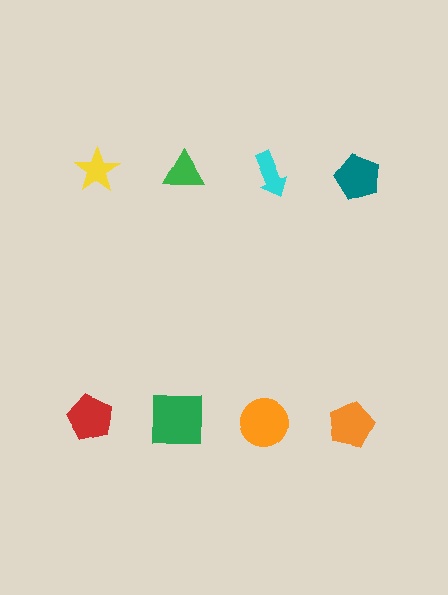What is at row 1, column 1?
A yellow star.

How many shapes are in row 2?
4 shapes.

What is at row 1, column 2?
A green triangle.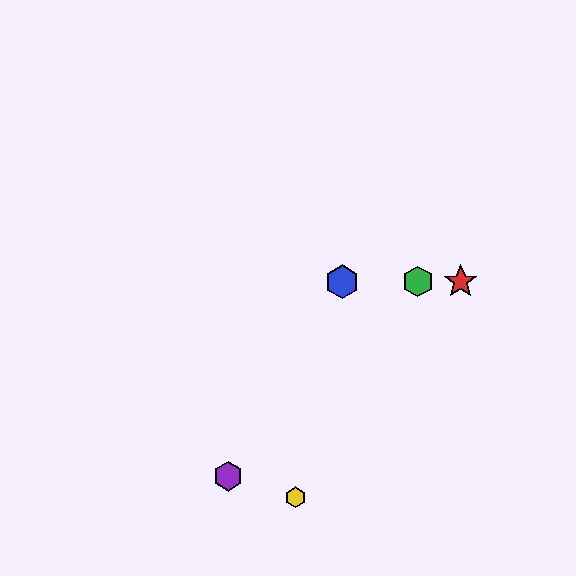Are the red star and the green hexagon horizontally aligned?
Yes, both are at y≈282.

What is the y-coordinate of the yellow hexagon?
The yellow hexagon is at y≈497.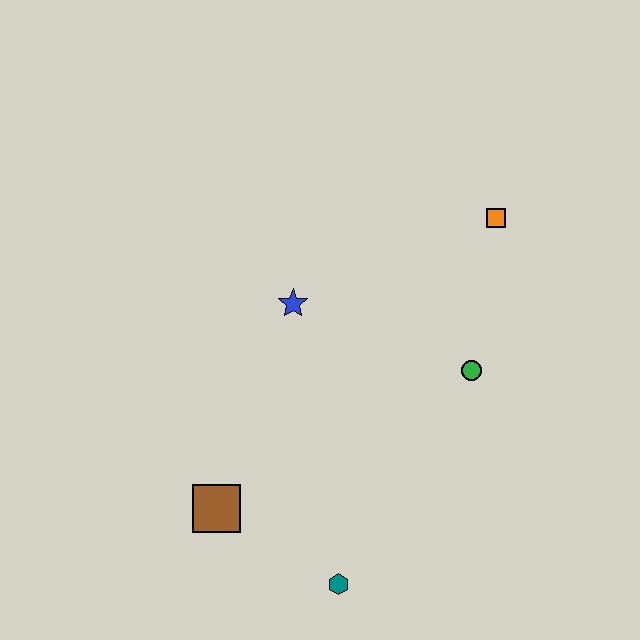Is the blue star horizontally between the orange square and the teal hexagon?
No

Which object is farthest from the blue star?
The teal hexagon is farthest from the blue star.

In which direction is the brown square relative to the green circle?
The brown square is to the left of the green circle.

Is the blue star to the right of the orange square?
No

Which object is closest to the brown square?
The teal hexagon is closest to the brown square.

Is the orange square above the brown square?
Yes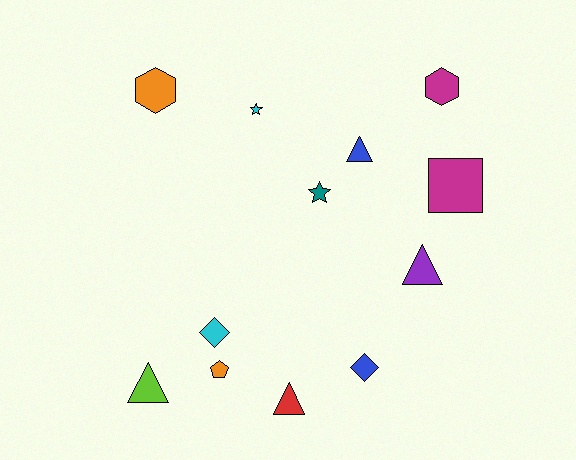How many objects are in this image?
There are 12 objects.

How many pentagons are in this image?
There is 1 pentagon.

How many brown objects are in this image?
There are no brown objects.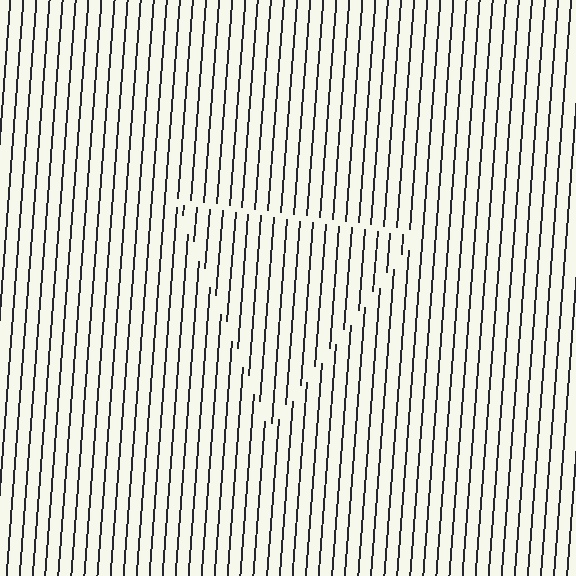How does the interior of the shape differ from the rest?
The interior of the shape contains the same grating, shifted by half a period — the contour is defined by the phase discontinuity where line-ends from the inner and outer gratings abut.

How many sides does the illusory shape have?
3 sides — the line-ends trace a triangle.